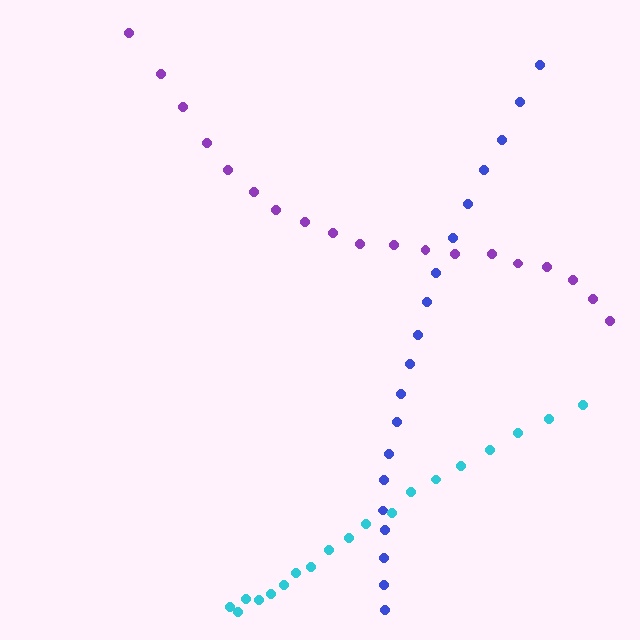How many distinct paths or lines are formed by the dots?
There are 3 distinct paths.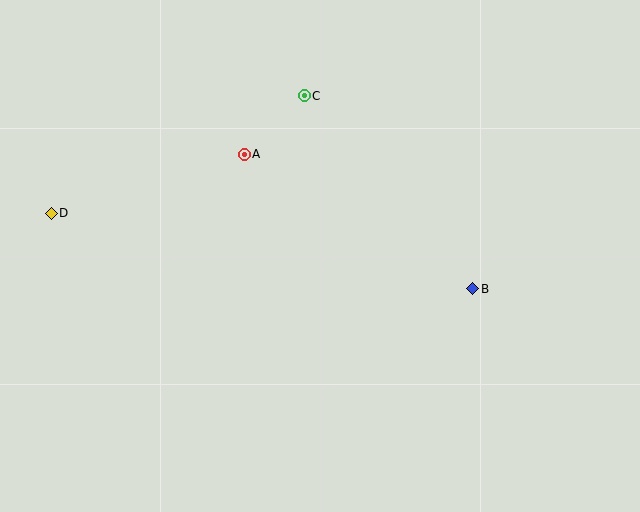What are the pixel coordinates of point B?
Point B is at (473, 289).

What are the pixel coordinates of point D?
Point D is at (51, 213).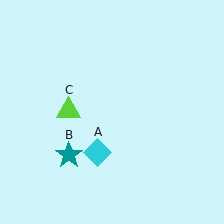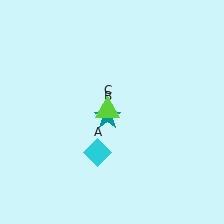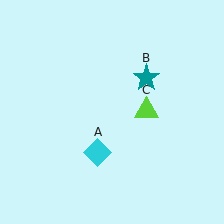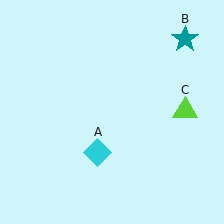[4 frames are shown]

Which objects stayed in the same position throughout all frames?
Cyan diamond (object A) remained stationary.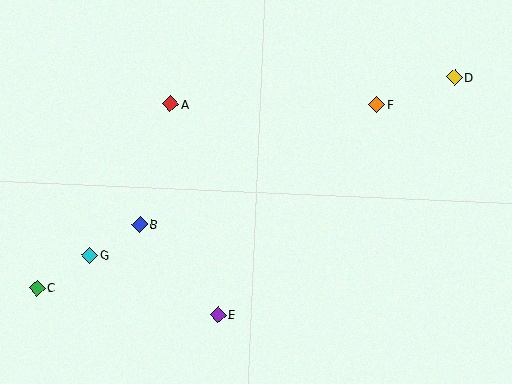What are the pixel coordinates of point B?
Point B is at (140, 224).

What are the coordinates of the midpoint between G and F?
The midpoint between G and F is at (233, 180).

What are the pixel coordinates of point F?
Point F is at (377, 104).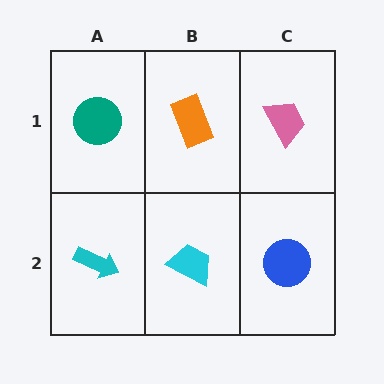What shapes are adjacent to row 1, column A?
A cyan arrow (row 2, column A), an orange rectangle (row 1, column B).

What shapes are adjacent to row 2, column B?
An orange rectangle (row 1, column B), a cyan arrow (row 2, column A), a blue circle (row 2, column C).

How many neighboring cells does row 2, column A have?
2.